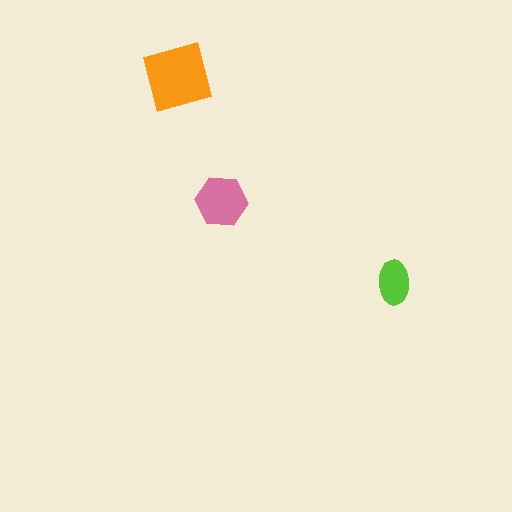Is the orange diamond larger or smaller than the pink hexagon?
Larger.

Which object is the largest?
The orange diamond.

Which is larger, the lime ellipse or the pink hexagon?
The pink hexagon.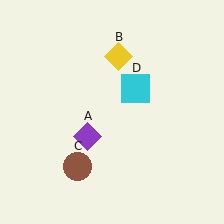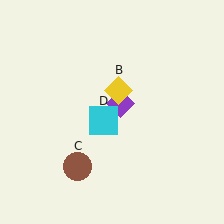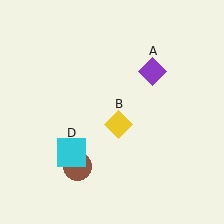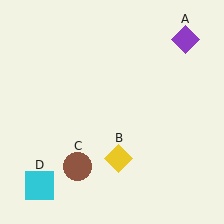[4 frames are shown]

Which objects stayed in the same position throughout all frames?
Brown circle (object C) remained stationary.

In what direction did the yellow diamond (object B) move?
The yellow diamond (object B) moved down.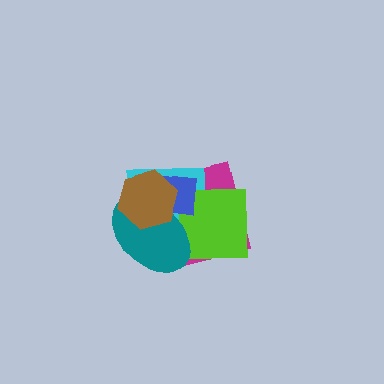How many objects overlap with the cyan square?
5 objects overlap with the cyan square.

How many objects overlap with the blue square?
5 objects overlap with the blue square.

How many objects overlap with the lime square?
4 objects overlap with the lime square.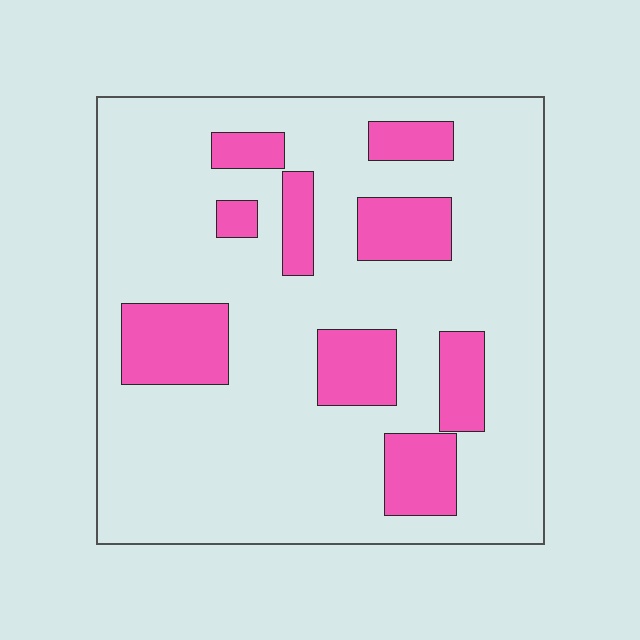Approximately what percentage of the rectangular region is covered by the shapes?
Approximately 20%.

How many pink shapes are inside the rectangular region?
9.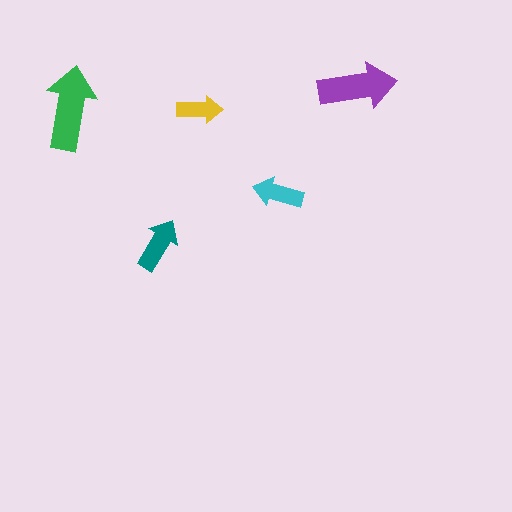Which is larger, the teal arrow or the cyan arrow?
The teal one.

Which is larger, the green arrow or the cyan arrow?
The green one.